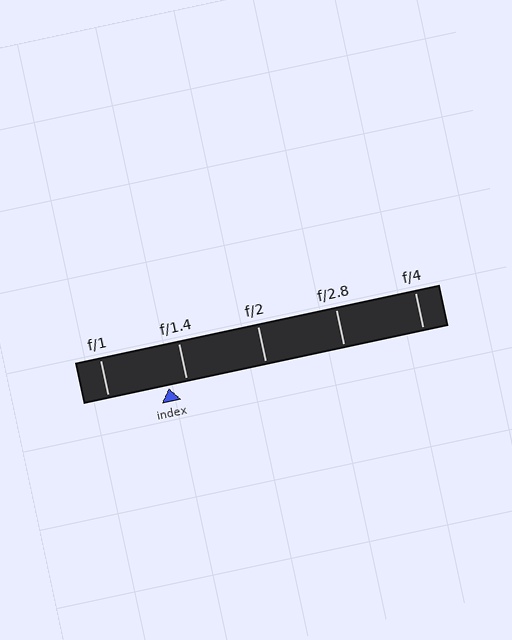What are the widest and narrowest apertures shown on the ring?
The widest aperture shown is f/1 and the narrowest is f/4.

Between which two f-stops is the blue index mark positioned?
The index mark is between f/1 and f/1.4.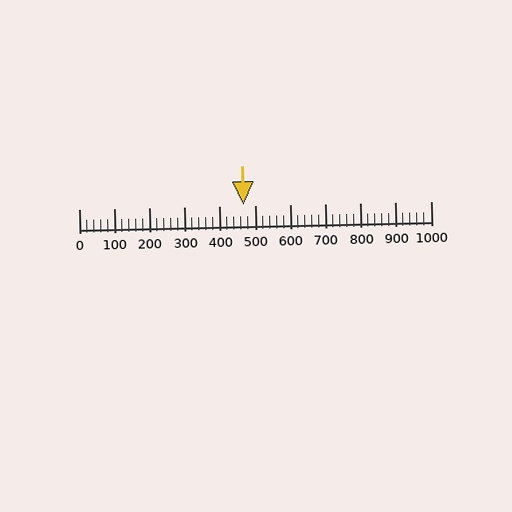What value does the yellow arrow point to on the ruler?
The yellow arrow points to approximately 466.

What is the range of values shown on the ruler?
The ruler shows values from 0 to 1000.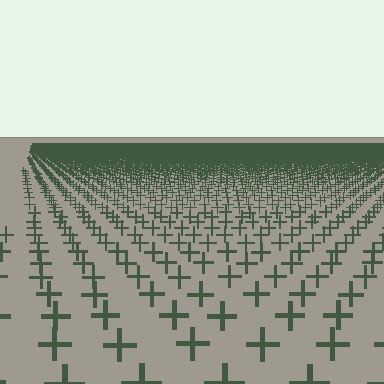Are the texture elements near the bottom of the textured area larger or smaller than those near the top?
Larger. Near the bottom, elements are closer to the viewer and appear at a bigger on-screen size.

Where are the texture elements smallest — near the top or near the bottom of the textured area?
Near the top.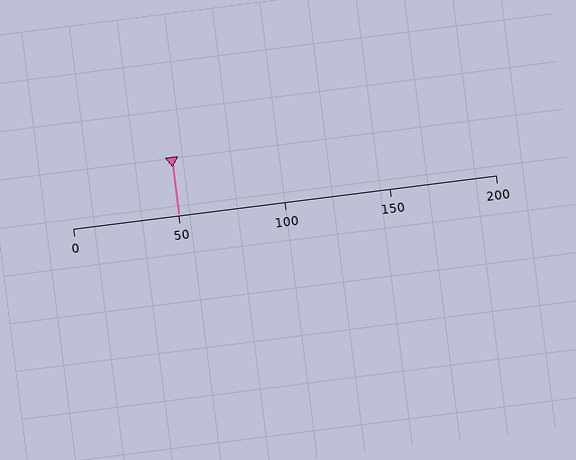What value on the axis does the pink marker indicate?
The marker indicates approximately 50.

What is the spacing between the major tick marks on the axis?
The major ticks are spaced 50 apart.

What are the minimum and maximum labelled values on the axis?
The axis runs from 0 to 200.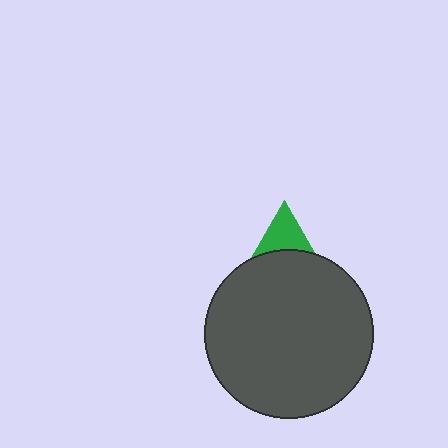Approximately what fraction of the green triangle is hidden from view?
Roughly 70% of the green triangle is hidden behind the dark gray circle.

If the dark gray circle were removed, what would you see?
You would see the complete green triangle.